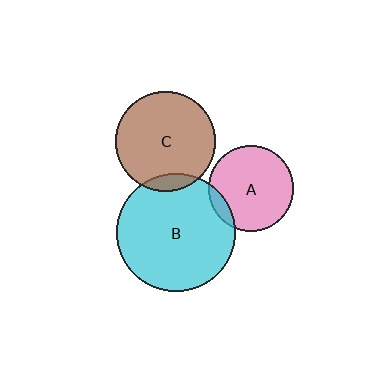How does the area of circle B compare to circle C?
Approximately 1.4 times.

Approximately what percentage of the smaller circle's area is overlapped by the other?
Approximately 10%.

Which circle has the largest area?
Circle B (cyan).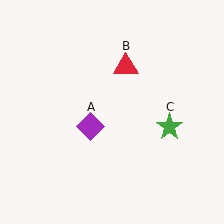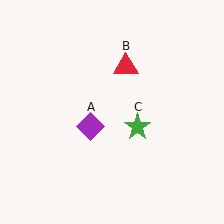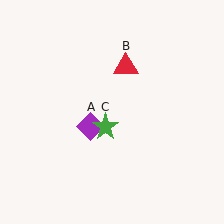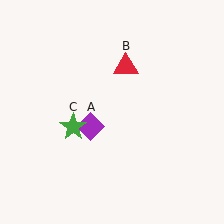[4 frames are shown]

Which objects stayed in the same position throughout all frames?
Purple diamond (object A) and red triangle (object B) remained stationary.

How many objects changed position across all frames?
1 object changed position: green star (object C).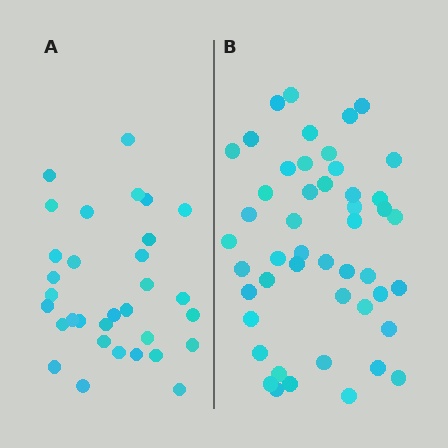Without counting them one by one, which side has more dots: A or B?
Region B (the right region) has more dots.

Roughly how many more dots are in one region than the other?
Region B has approximately 15 more dots than region A.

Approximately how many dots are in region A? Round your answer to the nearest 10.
About 30 dots. (The exact count is 32, which rounds to 30.)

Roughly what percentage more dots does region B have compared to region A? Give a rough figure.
About 50% more.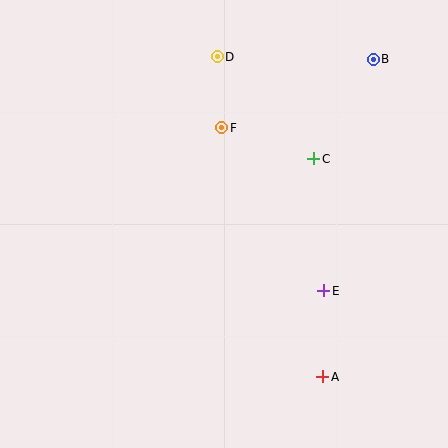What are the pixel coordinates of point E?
Point E is at (324, 291).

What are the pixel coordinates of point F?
Point F is at (222, 128).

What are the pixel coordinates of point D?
Point D is at (217, 57).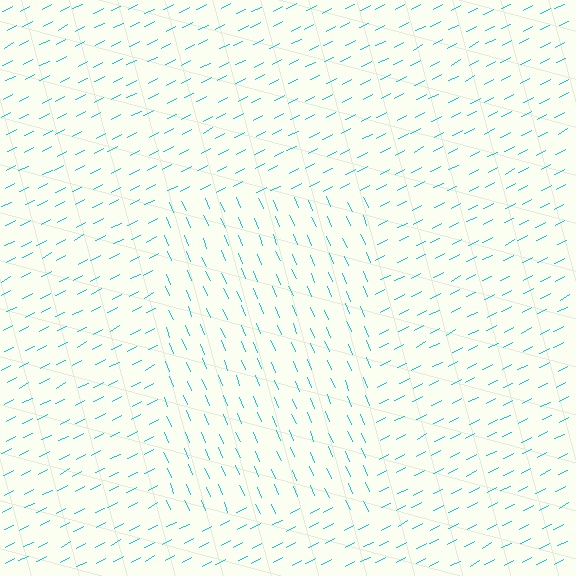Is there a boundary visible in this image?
Yes, there is a texture boundary formed by a change in line orientation.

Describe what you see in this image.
The image is filled with small cyan line segments. A rectangle region in the image has lines oriented differently from the surrounding lines, creating a visible texture boundary.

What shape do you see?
I see a rectangle.